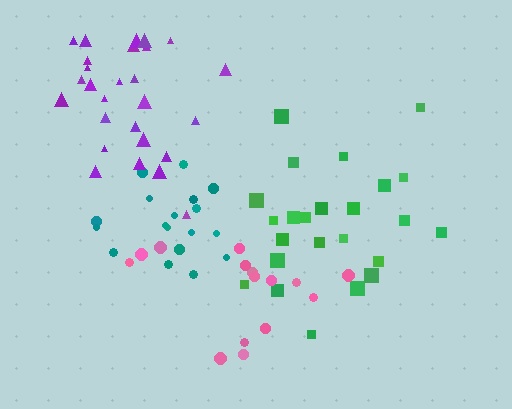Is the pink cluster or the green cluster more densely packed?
Green.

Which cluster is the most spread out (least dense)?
Pink.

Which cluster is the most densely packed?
Purple.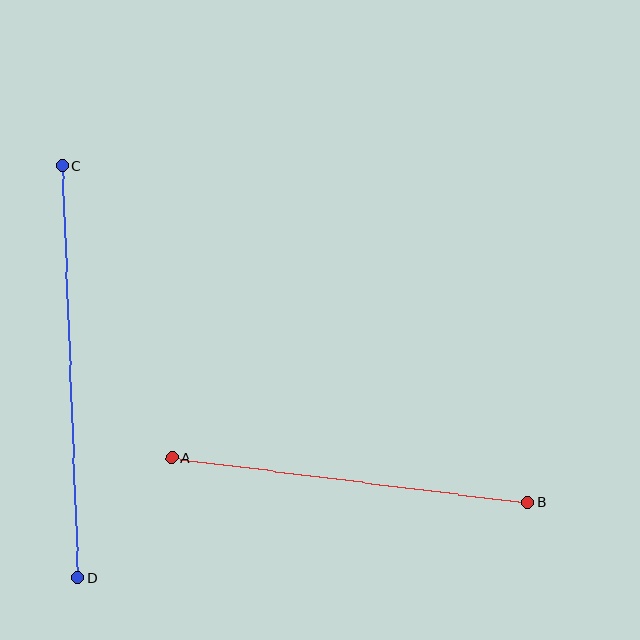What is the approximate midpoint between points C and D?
The midpoint is at approximately (70, 372) pixels.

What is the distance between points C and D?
The distance is approximately 412 pixels.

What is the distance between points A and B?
The distance is approximately 359 pixels.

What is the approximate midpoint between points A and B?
The midpoint is at approximately (350, 480) pixels.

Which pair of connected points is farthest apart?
Points C and D are farthest apart.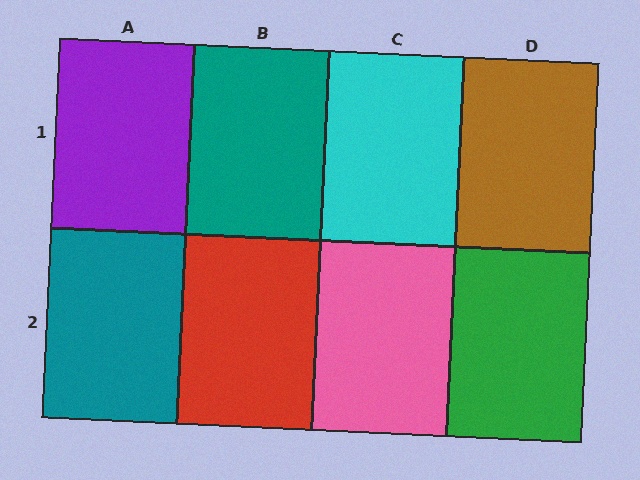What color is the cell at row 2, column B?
Red.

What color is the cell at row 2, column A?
Teal.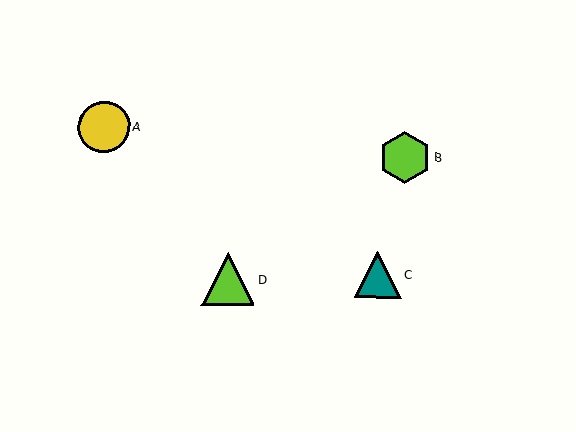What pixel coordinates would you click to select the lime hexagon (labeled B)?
Click at (405, 157) to select the lime hexagon B.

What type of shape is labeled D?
Shape D is a lime triangle.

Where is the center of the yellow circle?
The center of the yellow circle is at (104, 127).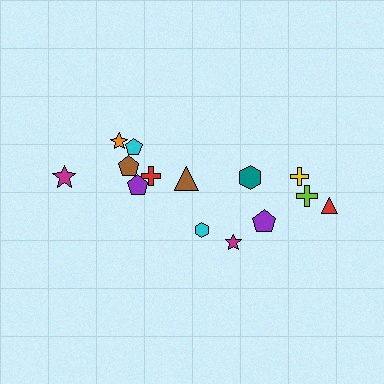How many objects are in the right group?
There are 6 objects.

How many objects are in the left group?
There are 8 objects.